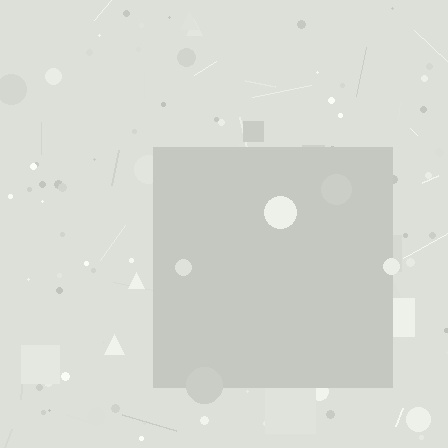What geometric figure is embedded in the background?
A square is embedded in the background.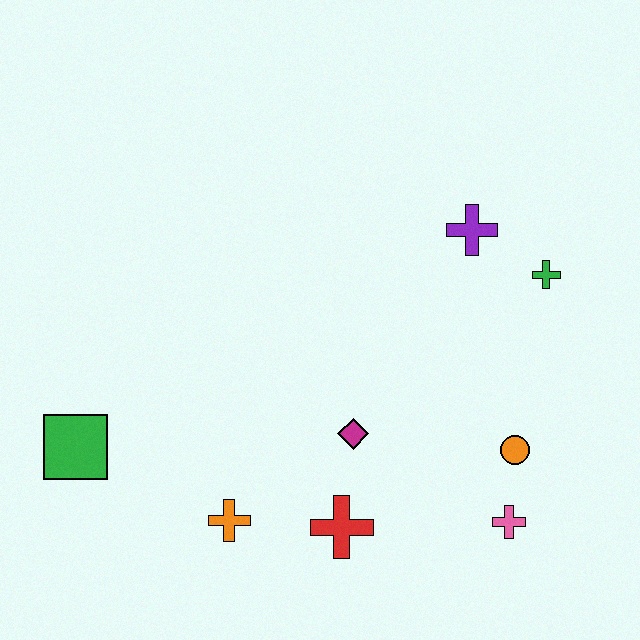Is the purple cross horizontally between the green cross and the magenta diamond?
Yes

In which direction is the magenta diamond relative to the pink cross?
The magenta diamond is to the left of the pink cross.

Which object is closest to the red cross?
The magenta diamond is closest to the red cross.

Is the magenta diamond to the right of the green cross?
No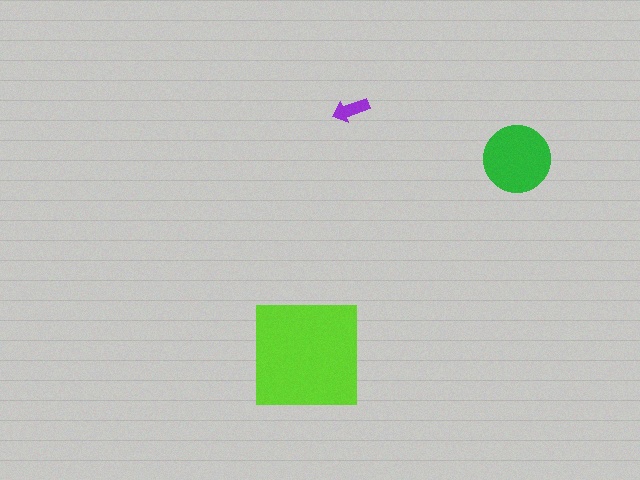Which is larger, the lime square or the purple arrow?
The lime square.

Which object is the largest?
The lime square.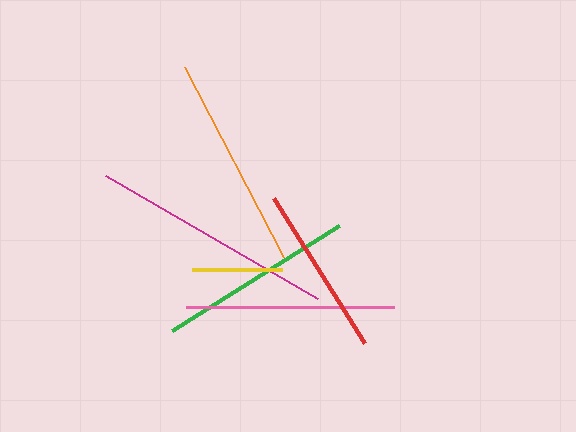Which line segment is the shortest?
The yellow line is the shortest at approximately 89 pixels.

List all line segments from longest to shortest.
From longest to shortest: magenta, orange, pink, green, red, yellow.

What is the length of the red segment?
The red segment is approximately 172 pixels long.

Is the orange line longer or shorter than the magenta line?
The magenta line is longer than the orange line.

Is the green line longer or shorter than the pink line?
The pink line is longer than the green line.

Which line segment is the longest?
The magenta line is the longest at approximately 245 pixels.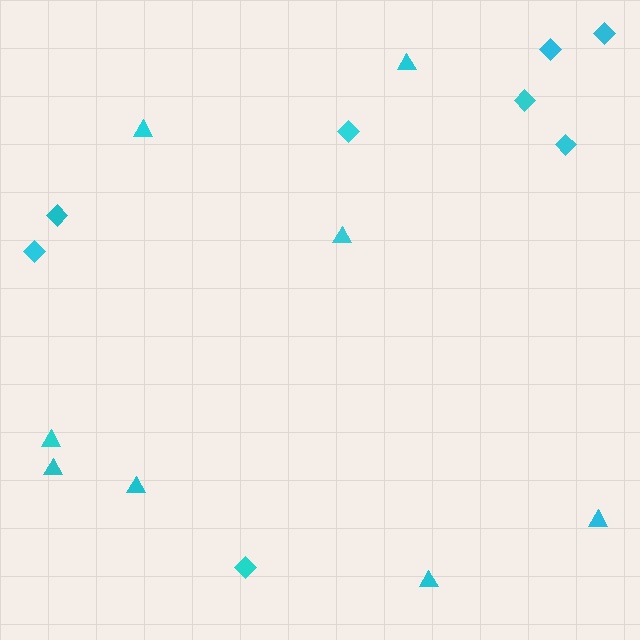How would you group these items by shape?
There are 2 groups: one group of diamonds (8) and one group of triangles (8).